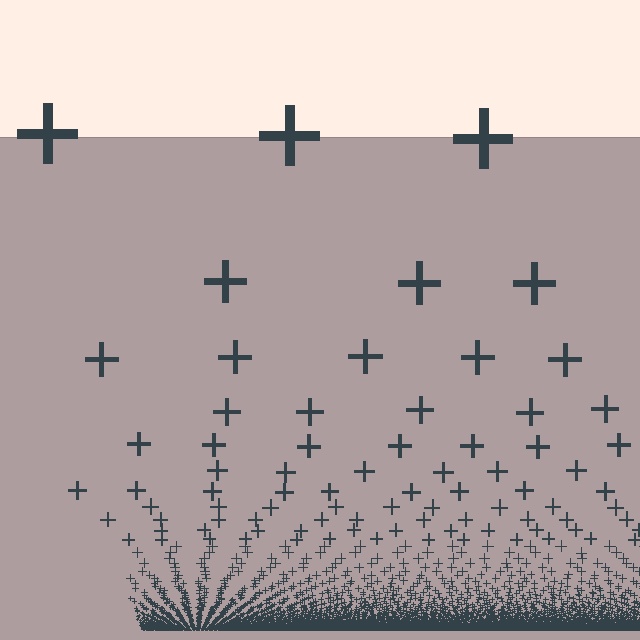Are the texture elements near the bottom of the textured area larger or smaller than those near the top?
Smaller. The gradient is inverted — elements near the bottom are smaller and denser.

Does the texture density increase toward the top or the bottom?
Density increases toward the bottom.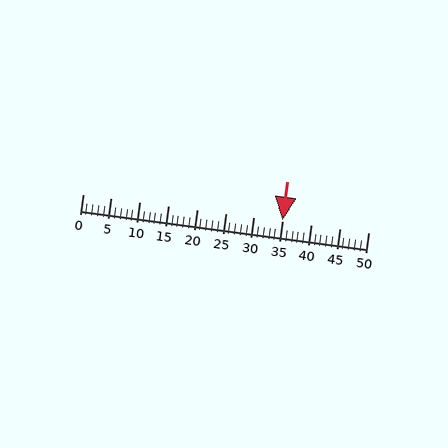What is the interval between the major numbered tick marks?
The major tick marks are spaced 5 units apart.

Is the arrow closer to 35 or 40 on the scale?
The arrow is closer to 35.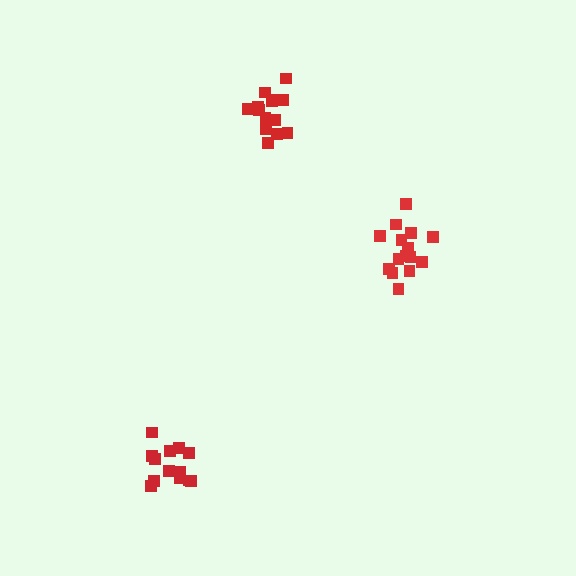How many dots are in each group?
Group 1: 14 dots, Group 2: 15 dots, Group 3: 13 dots (42 total).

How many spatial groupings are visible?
There are 3 spatial groupings.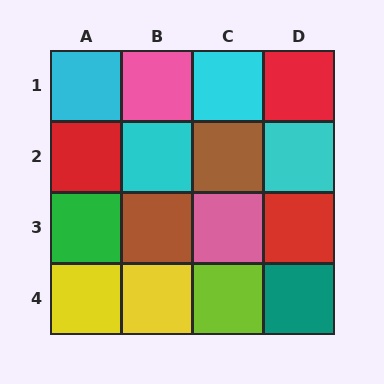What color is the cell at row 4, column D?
Teal.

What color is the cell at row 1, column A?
Cyan.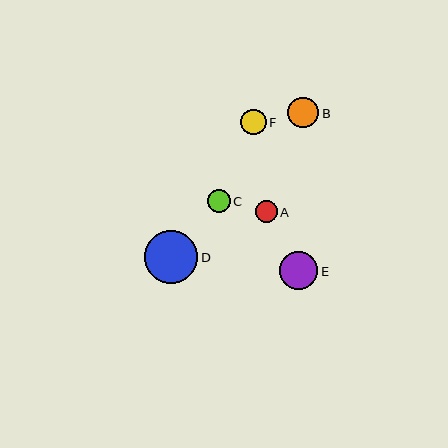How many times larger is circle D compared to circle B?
Circle D is approximately 1.7 times the size of circle B.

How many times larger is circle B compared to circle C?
Circle B is approximately 1.3 times the size of circle C.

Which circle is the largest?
Circle D is the largest with a size of approximately 53 pixels.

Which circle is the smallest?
Circle A is the smallest with a size of approximately 22 pixels.